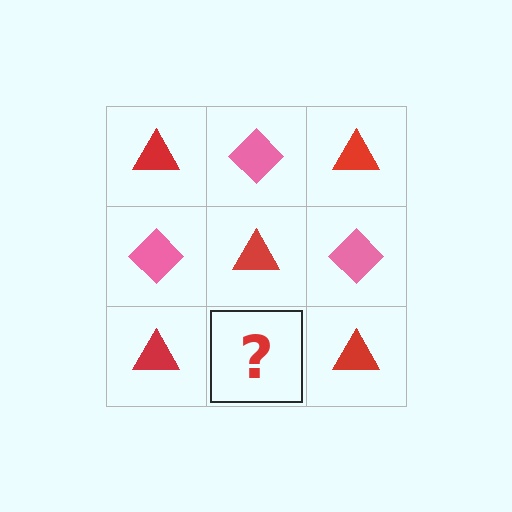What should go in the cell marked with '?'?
The missing cell should contain a pink diamond.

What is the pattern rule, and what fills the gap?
The rule is that it alternates red triangle and pink diamond in a checkerboard pattern. The gap should be filled with a pink diamond.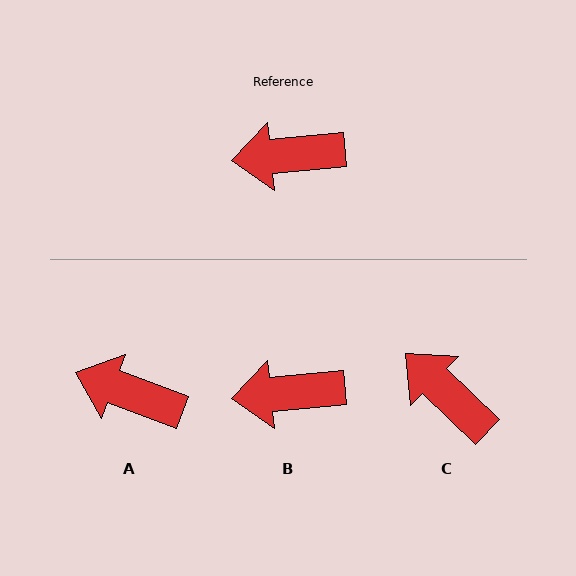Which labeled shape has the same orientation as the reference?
B.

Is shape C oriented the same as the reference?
No, it is off by about 49 degrees.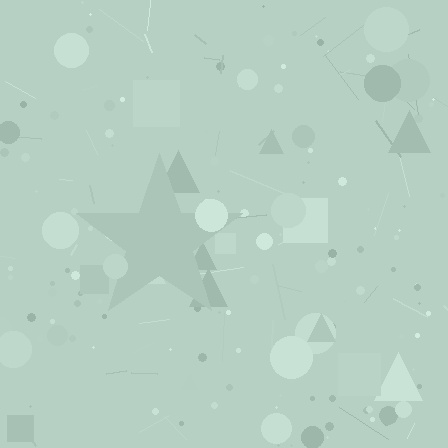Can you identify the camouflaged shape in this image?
The camouflaged shape is a star.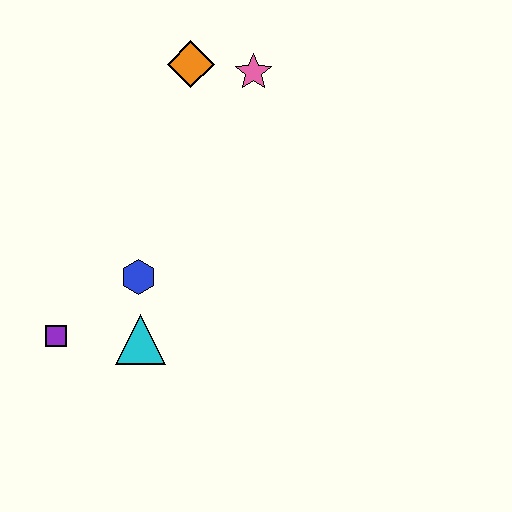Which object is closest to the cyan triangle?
The blue hexagon is closest to the cyan triangle.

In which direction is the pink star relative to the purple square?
The pink star is above the purple square.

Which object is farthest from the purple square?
The pink star is farthest from the purple square.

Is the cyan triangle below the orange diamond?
Yes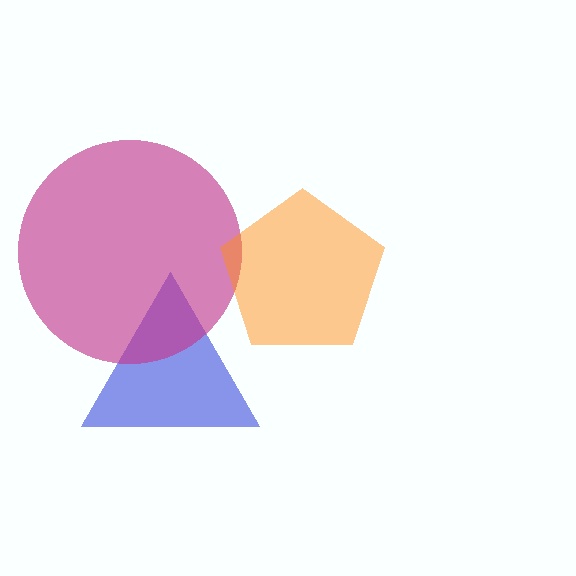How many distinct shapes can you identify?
There are 3 distinct shapes: a blue triangle, a magenta circle, an orange pentagon.